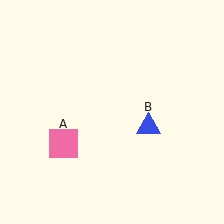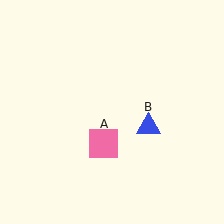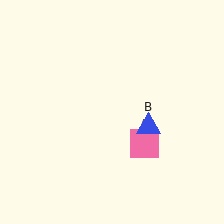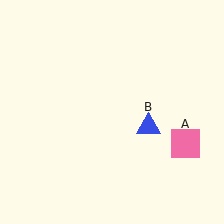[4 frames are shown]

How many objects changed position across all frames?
1 object changed position: pink square (object A).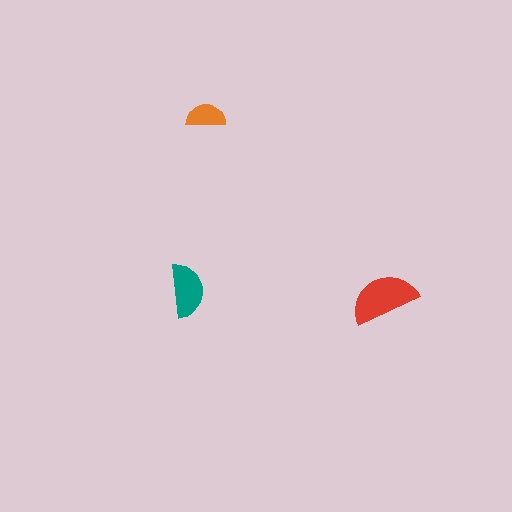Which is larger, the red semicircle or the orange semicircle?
The red one.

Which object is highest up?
The orange semicircle is topmost.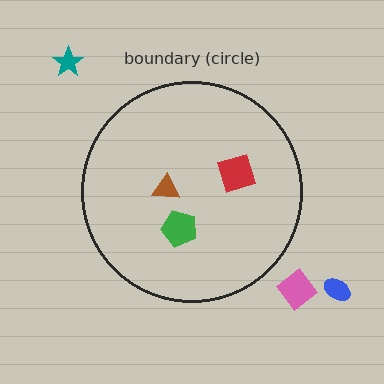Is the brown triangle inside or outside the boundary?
Inside.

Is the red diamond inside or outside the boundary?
Inside.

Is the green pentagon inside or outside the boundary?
Inside.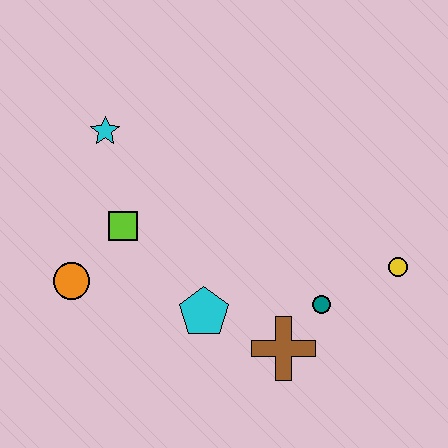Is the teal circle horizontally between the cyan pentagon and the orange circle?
No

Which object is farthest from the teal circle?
The cyan star is farthest from the teal circle.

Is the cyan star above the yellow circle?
Yes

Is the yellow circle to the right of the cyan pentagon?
Yes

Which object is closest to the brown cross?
The teal circle is closest to the brown cross.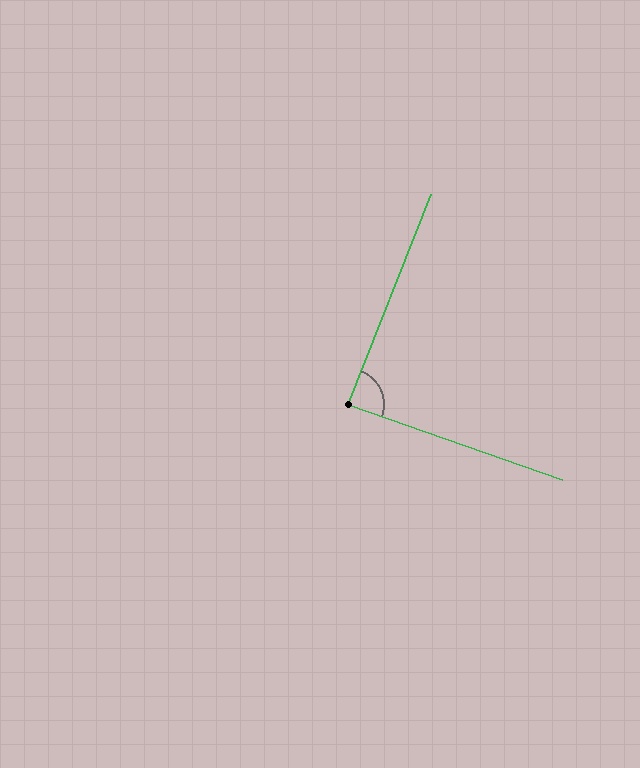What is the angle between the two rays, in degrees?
Approximately 88 degrees.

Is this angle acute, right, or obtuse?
It is approximately a right angle.